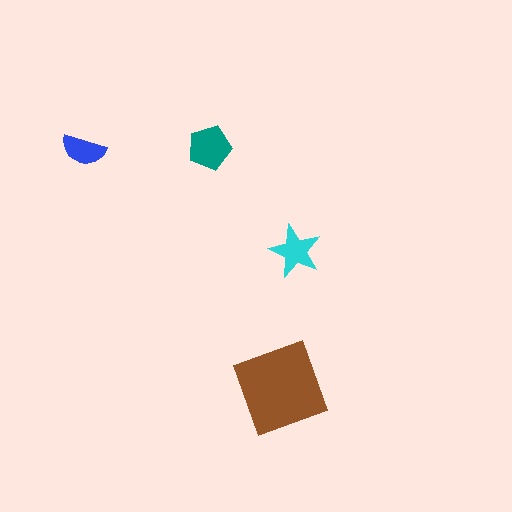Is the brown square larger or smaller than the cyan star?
Larger.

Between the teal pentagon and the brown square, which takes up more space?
The brown square.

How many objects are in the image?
There are 4 objects in the image.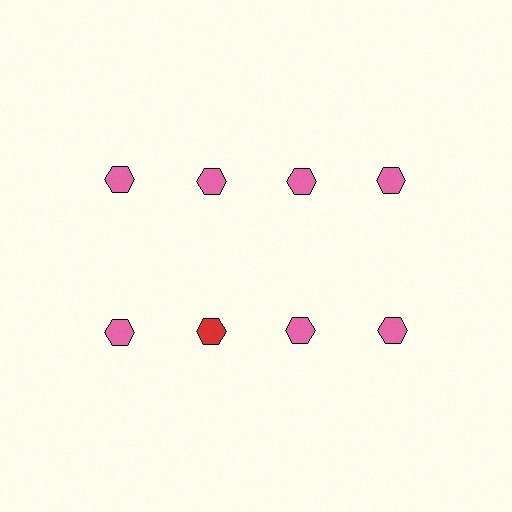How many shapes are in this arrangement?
There are 8 shapes arranged in a grid pattern.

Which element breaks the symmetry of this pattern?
The red hexagon in the second row, second from left column breaks the symmetry. All other shapes are pink hexagons.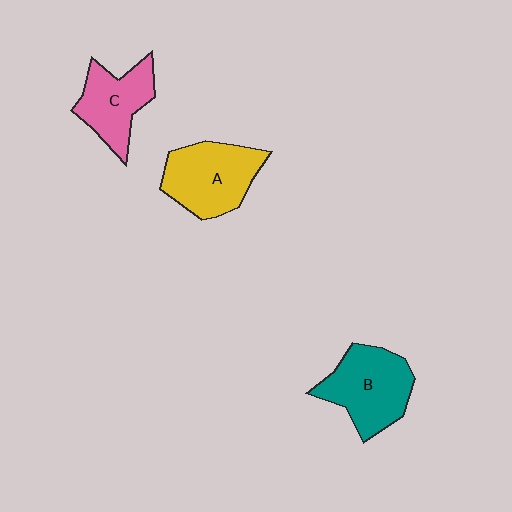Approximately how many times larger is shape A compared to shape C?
Approximately 1.2 times.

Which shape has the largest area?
Shape B (teal).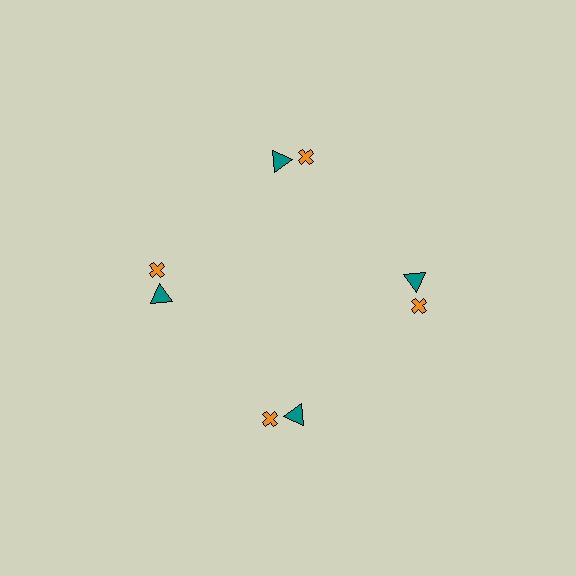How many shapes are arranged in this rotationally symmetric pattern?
There are 8 shapes, arranged in 4 groups of 2.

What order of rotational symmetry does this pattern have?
This pattern has 4-fold rotational symmetry.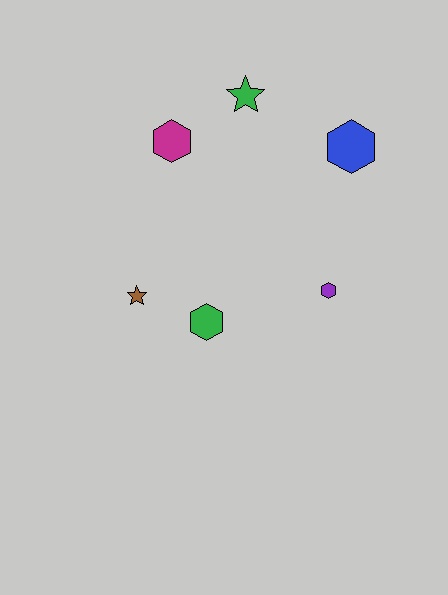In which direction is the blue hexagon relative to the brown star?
The blue hexagon is to the right of the brown star.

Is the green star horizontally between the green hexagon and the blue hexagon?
Yes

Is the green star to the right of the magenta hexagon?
Yes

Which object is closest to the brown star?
The green hexagon is closest to the brown star.